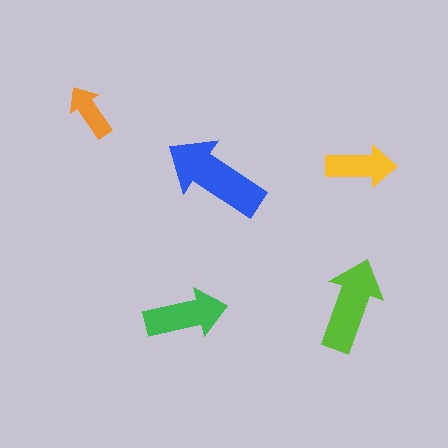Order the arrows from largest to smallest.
the blue one, the lime one, the green one, the yellow one, the orange one.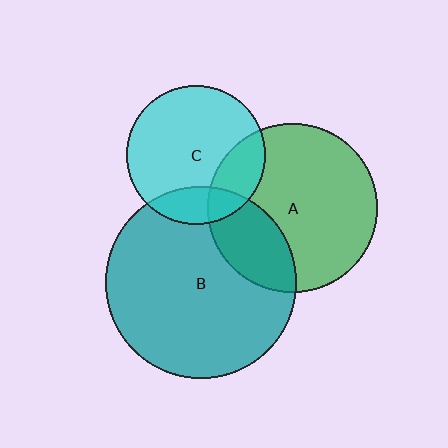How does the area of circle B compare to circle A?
Approximately 1.3 times.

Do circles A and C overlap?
Yes.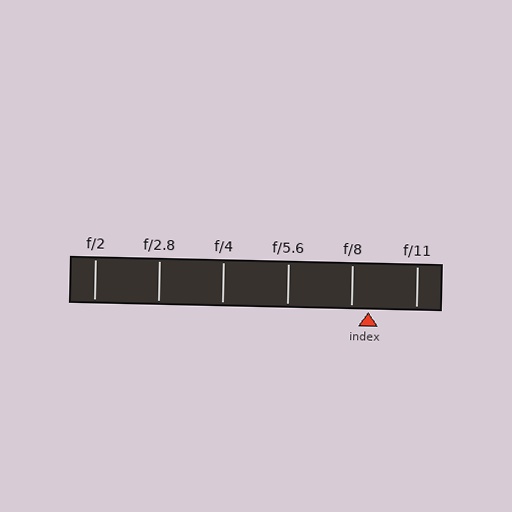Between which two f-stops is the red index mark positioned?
The index mark is between f/8 and f/11.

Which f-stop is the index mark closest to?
The index mark is closest to f/8.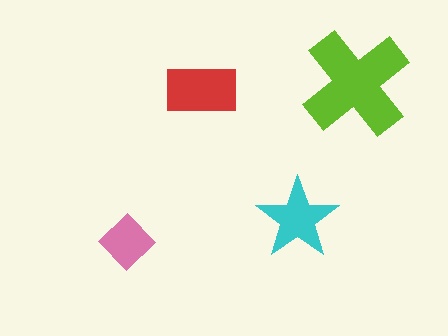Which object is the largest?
The lime cross.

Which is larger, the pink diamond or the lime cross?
The lime cross.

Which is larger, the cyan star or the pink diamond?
The cyan star.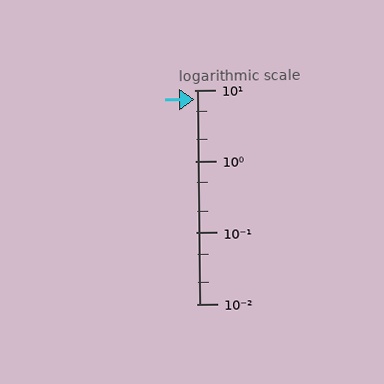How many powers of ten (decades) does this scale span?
The scale spans 3 decades, from 0.01 to 10.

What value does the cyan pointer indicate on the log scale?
The pointer indicates approximately 7.4.